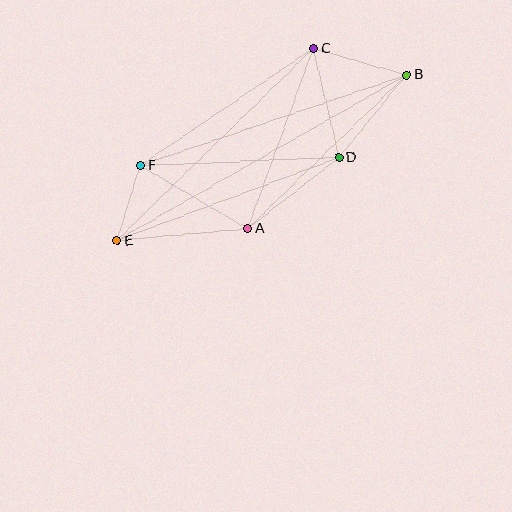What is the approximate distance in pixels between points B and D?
The distance between B and D is approximately 106 pixels.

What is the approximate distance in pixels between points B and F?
The distance between B and F is approximately 281 pixels.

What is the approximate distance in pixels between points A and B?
The distance between A and B is approximately 221 pixels.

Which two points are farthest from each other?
Points B and E are farthest from each other.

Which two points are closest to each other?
Points E and F are closest to each other.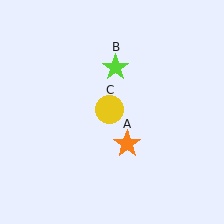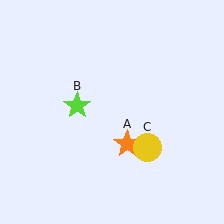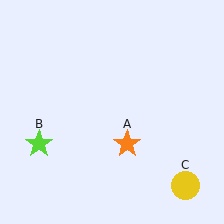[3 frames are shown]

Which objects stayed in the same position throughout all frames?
Orange star (object A) remained stationary.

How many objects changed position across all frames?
2 objects changed position: lime star (object B), yellow circle (object C).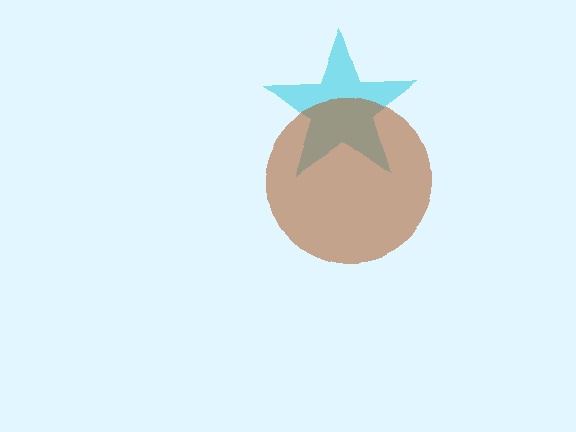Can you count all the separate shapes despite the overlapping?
Yes, there are 2 separate shapes.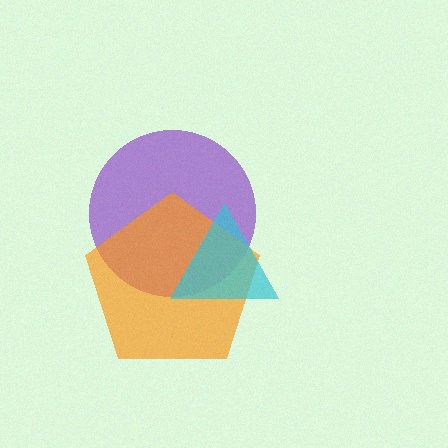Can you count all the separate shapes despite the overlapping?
Yes, there are 3 separate shapes.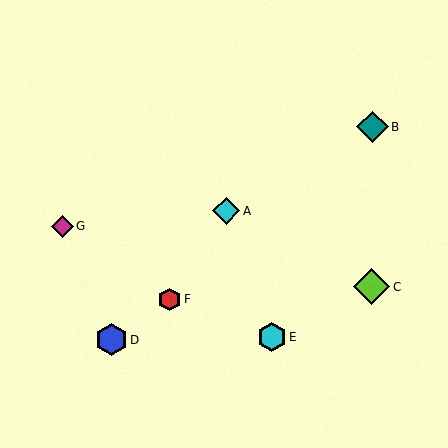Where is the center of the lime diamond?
The center of the lime diamond is at (372, 287).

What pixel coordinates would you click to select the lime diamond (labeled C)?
Click at (372, 287) to select the lime diamond C.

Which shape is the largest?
The lime diamond (labeled C) is the largest.